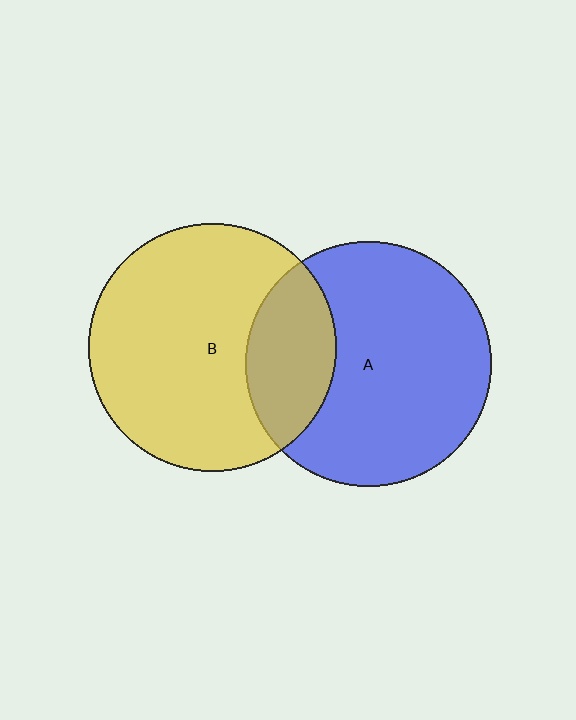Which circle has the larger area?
Circle B (yellow).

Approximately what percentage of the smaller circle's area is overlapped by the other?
Approximately 25%.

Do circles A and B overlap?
Yes.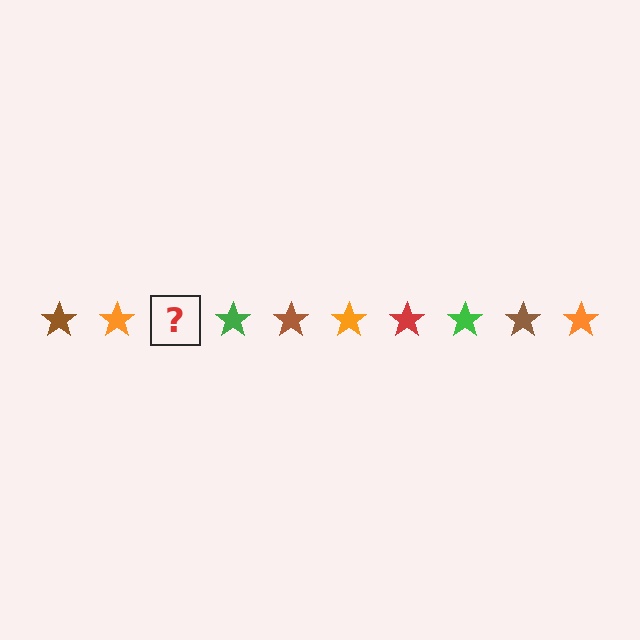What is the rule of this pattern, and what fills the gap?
The rule is that the pattern cycles through brown, orange, red, green stars. The gap should be filled with a red star.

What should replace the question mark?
The question mark should be replaced with a red star.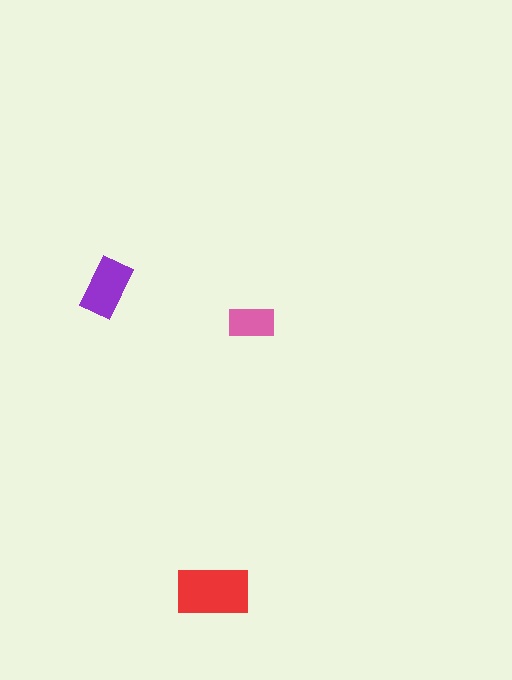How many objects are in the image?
There are 3 objects in the image.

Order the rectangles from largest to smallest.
the red one, the purple one, the pink one.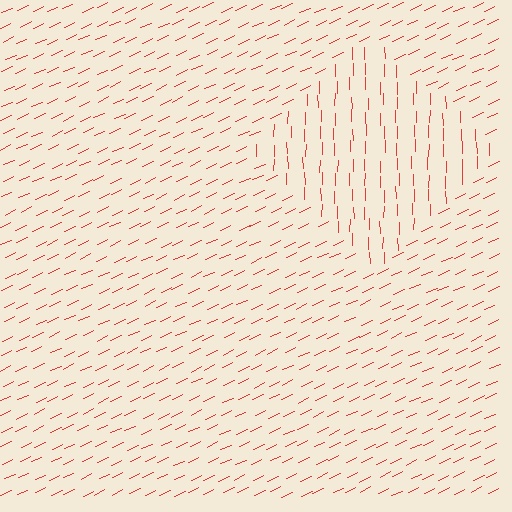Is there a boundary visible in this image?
Yes, there is a texture boundary formed by a change in line orientation.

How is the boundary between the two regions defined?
The boundary is defined purely by a change in line orientation (approximately 65 degrees difference). All lines are the same color and thickness.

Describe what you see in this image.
The image is filled with small red line segments. A diamond region in the image has lines oriented differently from the surrounding lines, creating a visible texture boundary.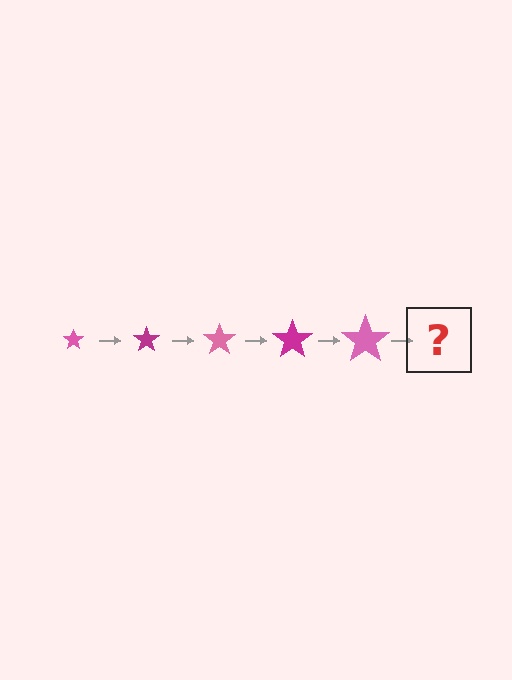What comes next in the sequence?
The next element should be a magenta star, larger than the previous one.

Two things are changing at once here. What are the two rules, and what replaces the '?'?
The two rules are that the star grows larger each step and the color cycles through pink and magenta. The '?' should be a magenta star, larger than the previous one.